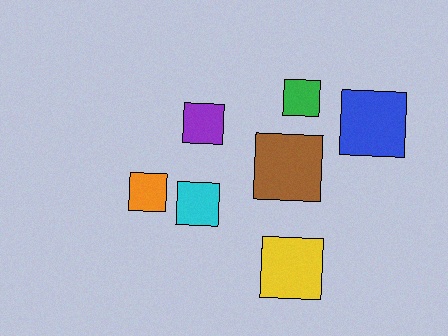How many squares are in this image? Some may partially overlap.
There are 7 squares.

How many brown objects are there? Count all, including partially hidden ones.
There is 1 brown object.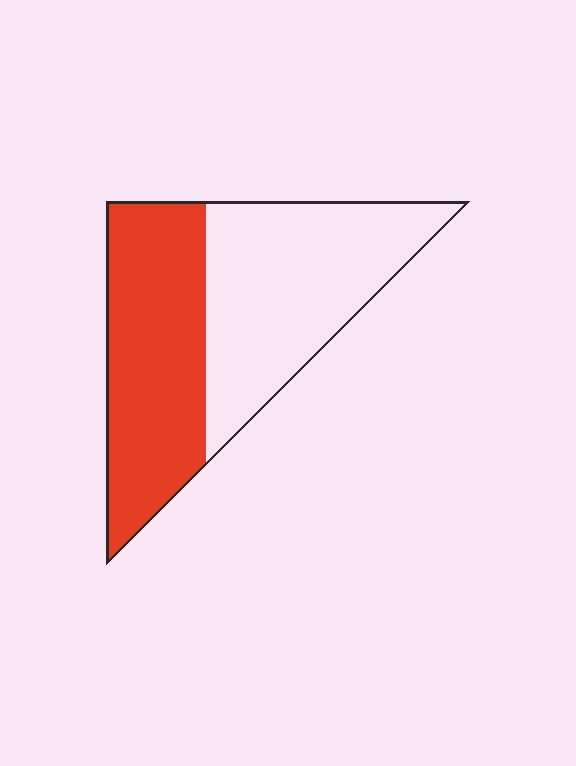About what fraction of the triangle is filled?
About one half (1/2).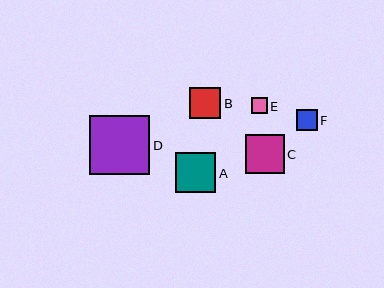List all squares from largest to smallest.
From largest to smallest: D, A, C, B, F, E.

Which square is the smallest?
Square E is the smallest with a size of approximately 16 pixels.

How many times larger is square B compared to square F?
Square B is approximately 1.5 times the size of square F.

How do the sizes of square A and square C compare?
Square A and square C are approximately the same size.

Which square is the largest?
Square D is the largest with a size of approximately 60 pixels.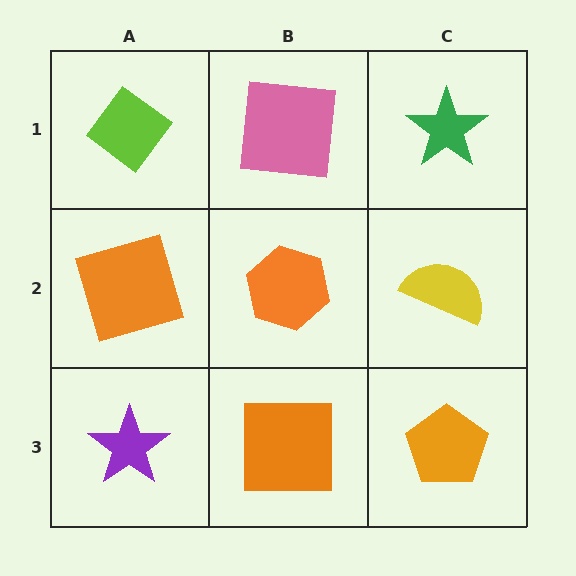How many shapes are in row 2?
3 shapes.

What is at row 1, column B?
A pink square.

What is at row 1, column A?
A lime diamond.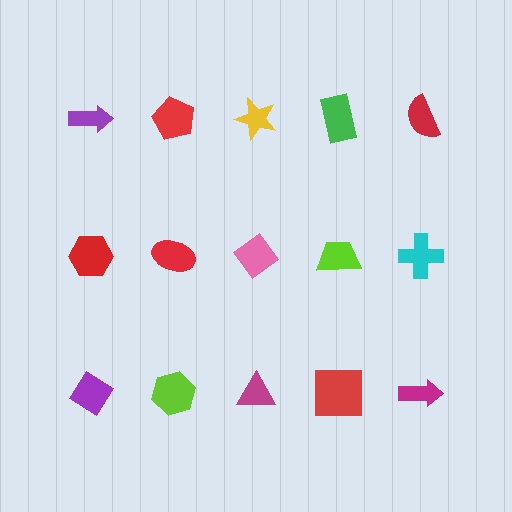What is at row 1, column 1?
A purple arrow.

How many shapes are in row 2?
5 shapes.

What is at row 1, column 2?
A red pentagon.